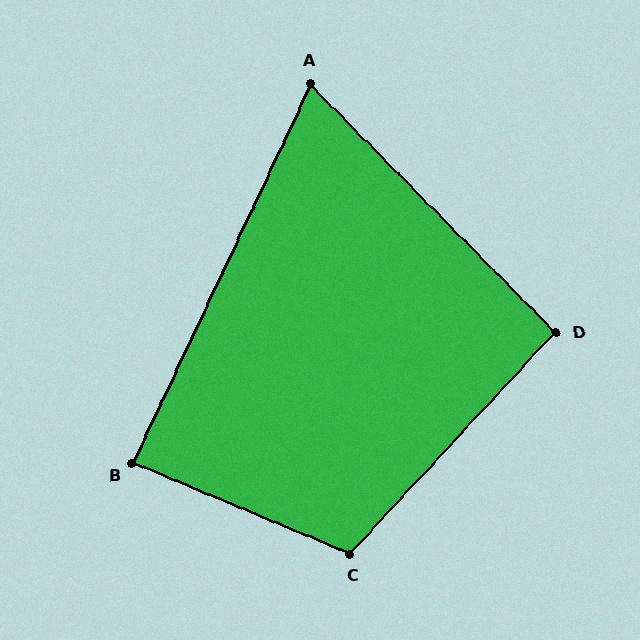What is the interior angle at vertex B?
Approximately 88 degrees (approximately right).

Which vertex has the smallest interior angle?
A, at approximately 70 degrees.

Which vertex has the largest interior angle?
C, at approximately 110 degrees.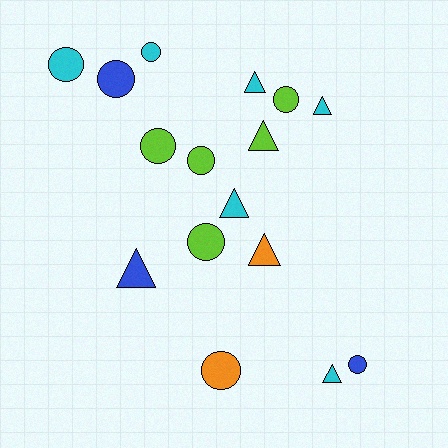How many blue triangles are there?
There is 1 blue triangle.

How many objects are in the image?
There are 16 objects.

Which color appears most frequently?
Cyan, with 6 objects.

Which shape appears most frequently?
Circle, with 9 objects.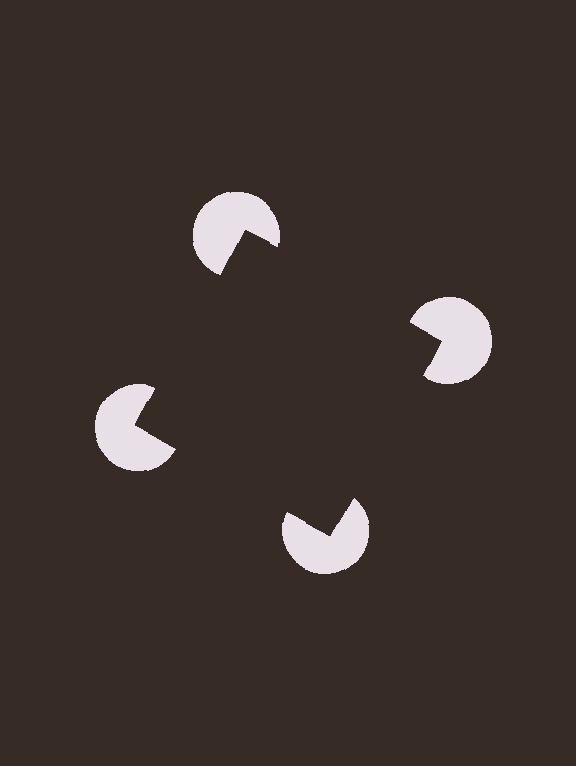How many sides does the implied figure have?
4 sides.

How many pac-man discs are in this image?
There are 4 — one at each vertex of the illusory square.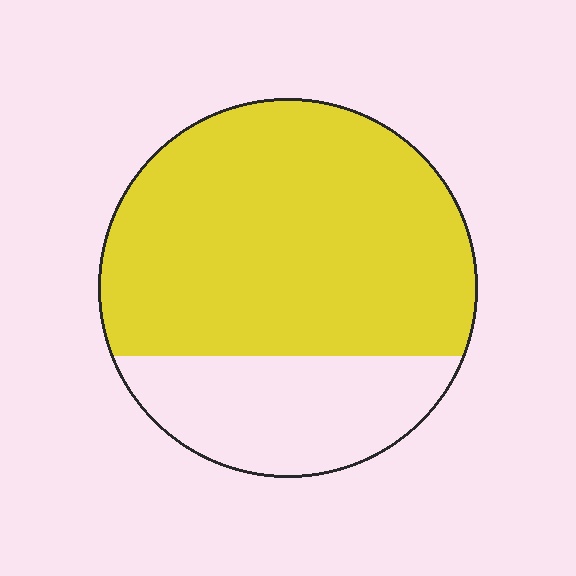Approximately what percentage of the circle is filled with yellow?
Approximately 70%.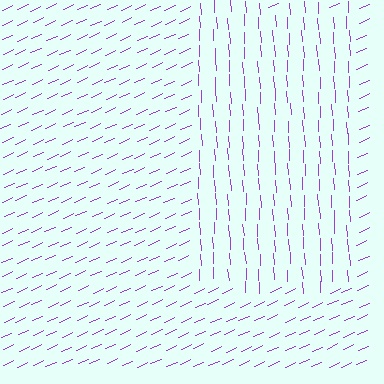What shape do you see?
I see a rectangle.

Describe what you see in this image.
The image is filled with small purple line segments. A rectangle region in the image has lines oriented differently from the surrounding lines, creating a visible texture boundary.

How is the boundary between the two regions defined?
The boundary is defined purely by a change in line orientation (approximately 69 degrees difference). All lines are the same color and thickness.